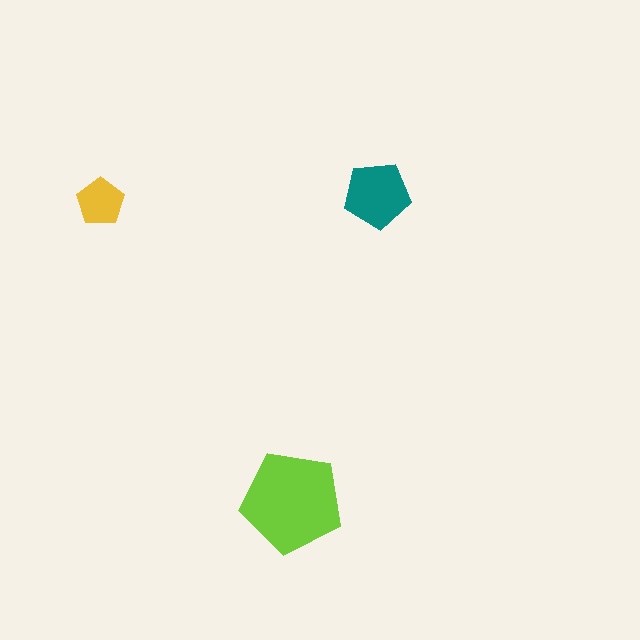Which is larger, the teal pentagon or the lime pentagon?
The lime one.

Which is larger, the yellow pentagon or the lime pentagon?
The lime one.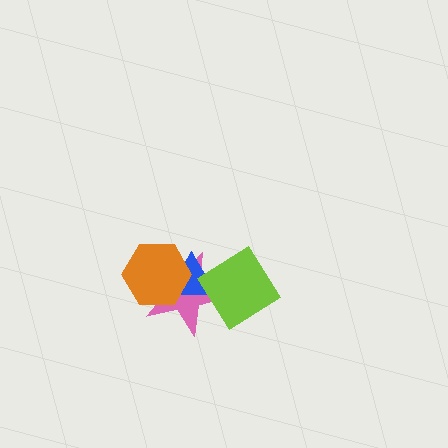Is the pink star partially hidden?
Yes, it is partially covered by another shape.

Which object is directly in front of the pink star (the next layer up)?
The blue triangle is directly in front of the pink star.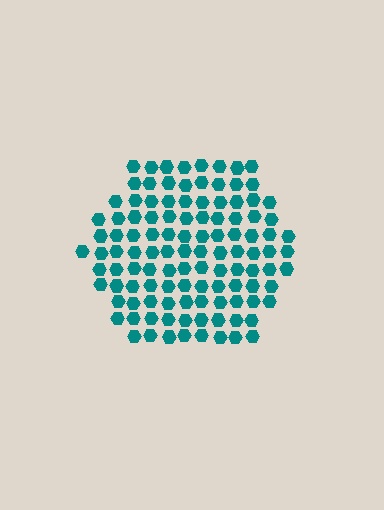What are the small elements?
The small elements are hexagons.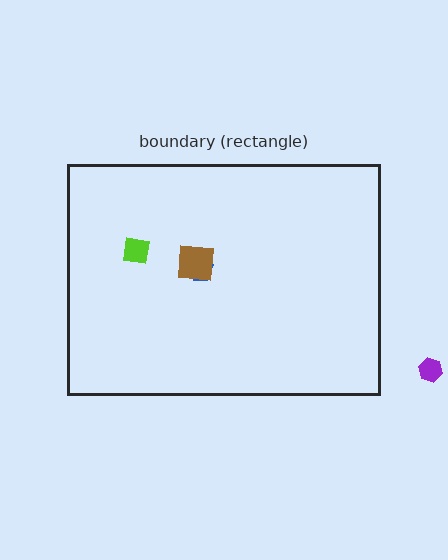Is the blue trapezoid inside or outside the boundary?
Inside.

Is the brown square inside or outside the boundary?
Inside.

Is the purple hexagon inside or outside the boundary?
Outside.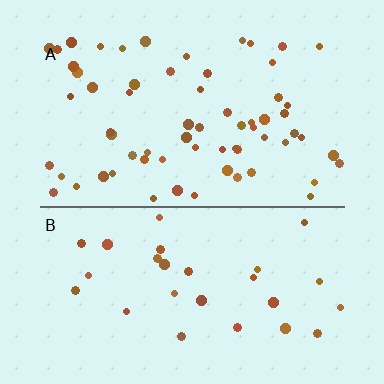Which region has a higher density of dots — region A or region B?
A (the top).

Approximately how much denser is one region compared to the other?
Approximately 2.3× — region A over region B.